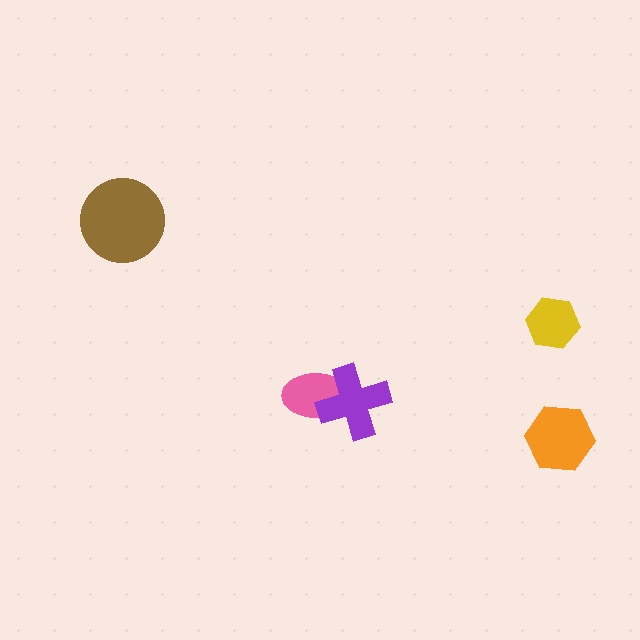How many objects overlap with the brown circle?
0 objects overlap with the brown circle.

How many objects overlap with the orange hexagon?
0 objects overlap with the orange hexagon.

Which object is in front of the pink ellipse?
The purple cross is in front of the pink ellipse.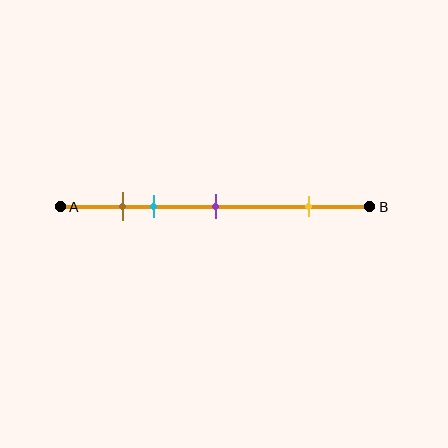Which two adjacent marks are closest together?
The brown and cyan marks are the closest adjacent pair.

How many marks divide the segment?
There are 4 marks dividing the segment.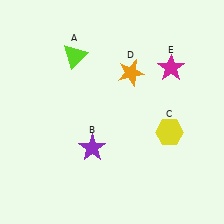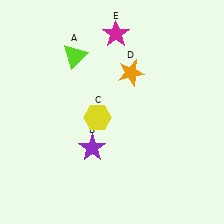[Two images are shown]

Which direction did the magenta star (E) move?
The magenta star (E) moved left.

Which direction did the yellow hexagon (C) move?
The yellow hexagon (C) moved left.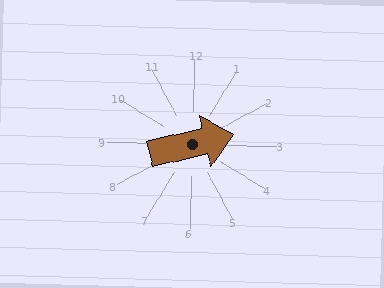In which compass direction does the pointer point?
East.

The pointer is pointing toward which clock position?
Roughly 3 o'clock.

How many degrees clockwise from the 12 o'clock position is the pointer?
Approximately 76 degrees.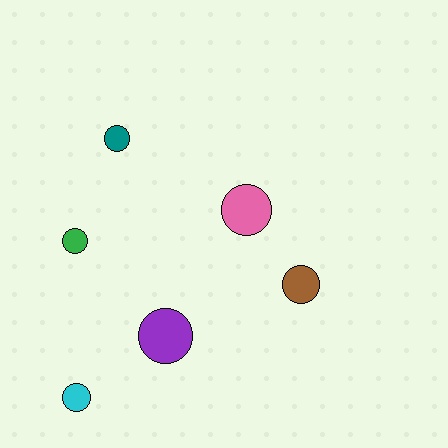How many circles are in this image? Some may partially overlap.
There are 6 circles.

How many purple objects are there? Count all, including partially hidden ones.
There is 1 purple object.